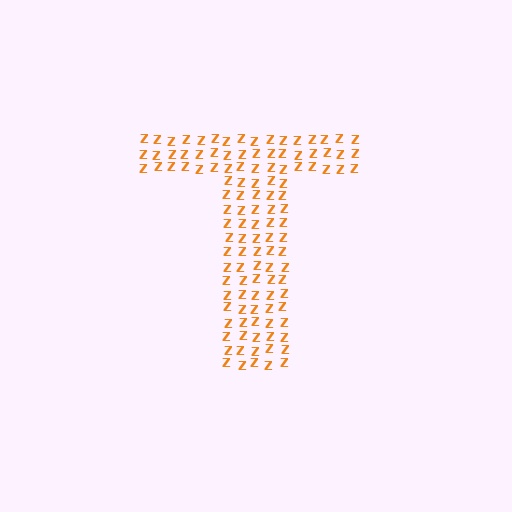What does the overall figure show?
The overall figure shows the letter T.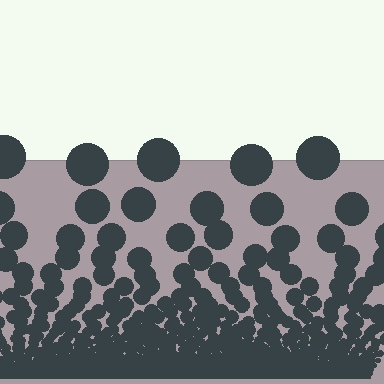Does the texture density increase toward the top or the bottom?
Density increases toward the bottom.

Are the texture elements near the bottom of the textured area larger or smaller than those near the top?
Smaller. The gradient is inverted — elements near the bottom are smaller and denser.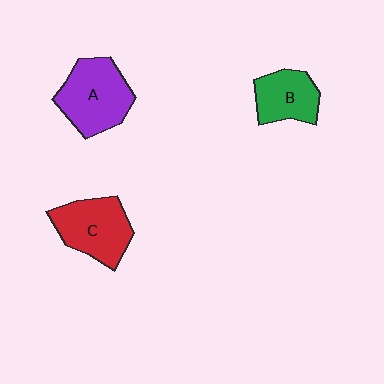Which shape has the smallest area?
Shape B (green).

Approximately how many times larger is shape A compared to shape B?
Approximately 1.5 times.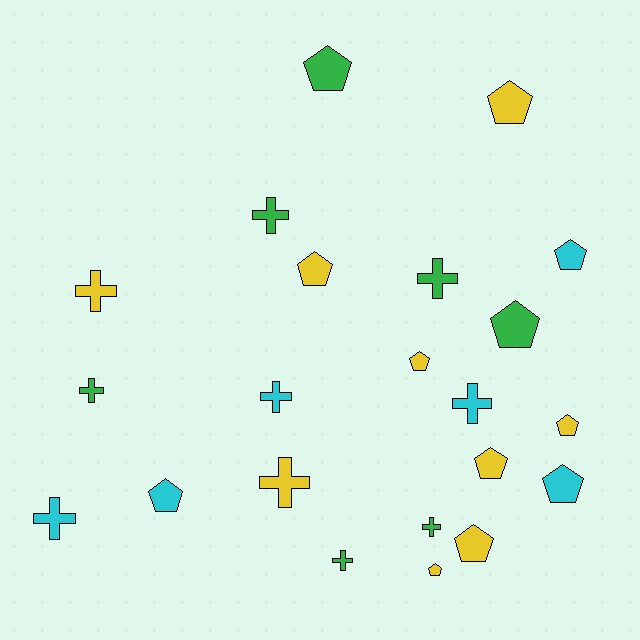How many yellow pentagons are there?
There are 7 yellow pentagons.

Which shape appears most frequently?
Pentagon, with 12 objects.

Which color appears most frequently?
Yellow, with 9 objects.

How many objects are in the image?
There are 22 objects.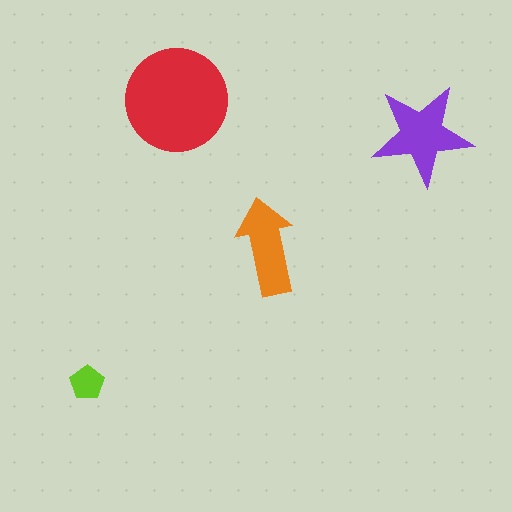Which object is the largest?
The red circle.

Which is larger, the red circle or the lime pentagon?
The red circle.